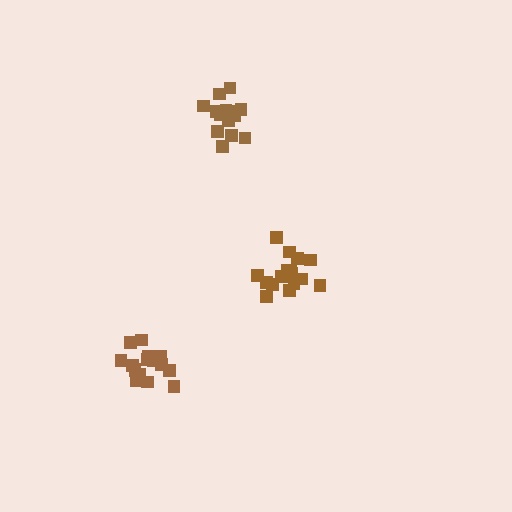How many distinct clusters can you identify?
There are 3 distinct clusters.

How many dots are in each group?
Group 1: 16 dots, Group 2: 16 dots, Group 3: 15 dots (47 total).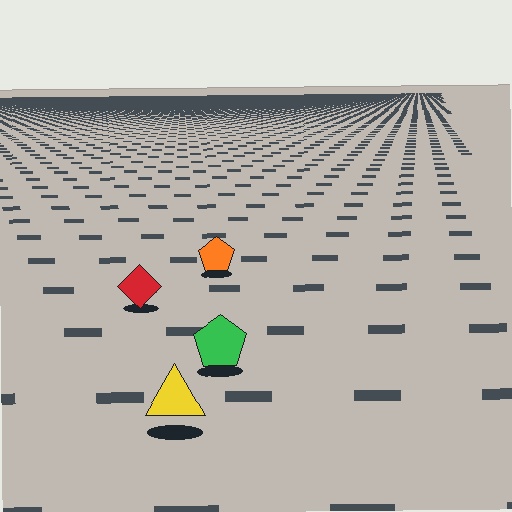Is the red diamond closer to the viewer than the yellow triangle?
No. The yellow triangle is closer — you can tell from the texture gradient: the ground texture is coarser near it.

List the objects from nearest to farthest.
From nearest to farthest: the yellow triangle, the green pentagon, the red diamond, the orange pentagon.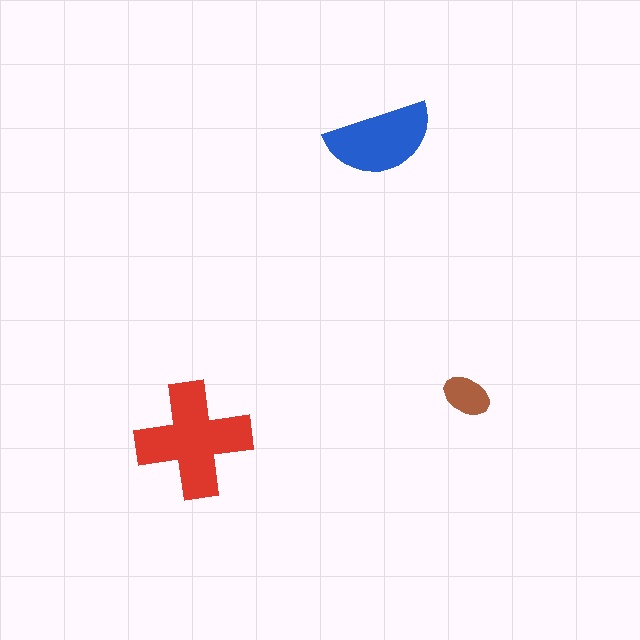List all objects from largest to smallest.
The red cross, the blue semicircle, the brown ellipse.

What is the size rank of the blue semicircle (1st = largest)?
2nd.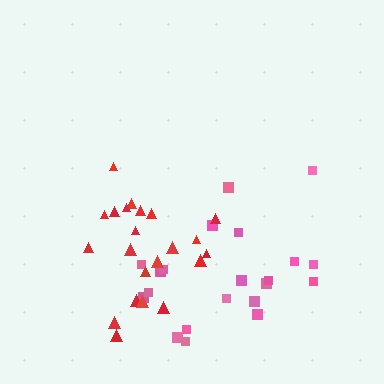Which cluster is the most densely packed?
Red.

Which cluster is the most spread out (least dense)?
Pink.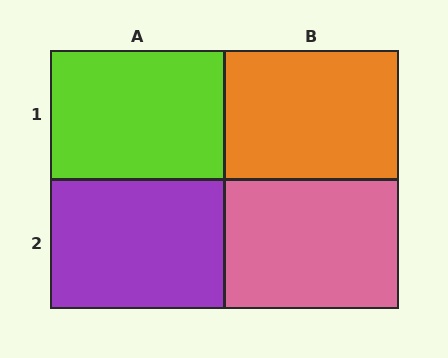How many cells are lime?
1 cell is lime.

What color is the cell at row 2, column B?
Pink.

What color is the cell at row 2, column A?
Purple.